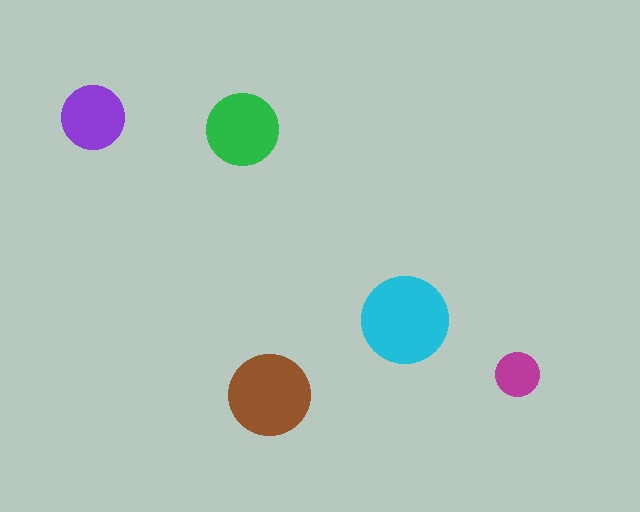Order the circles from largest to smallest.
the cyan one, the brown one, the green one, the purple one, the magenta one.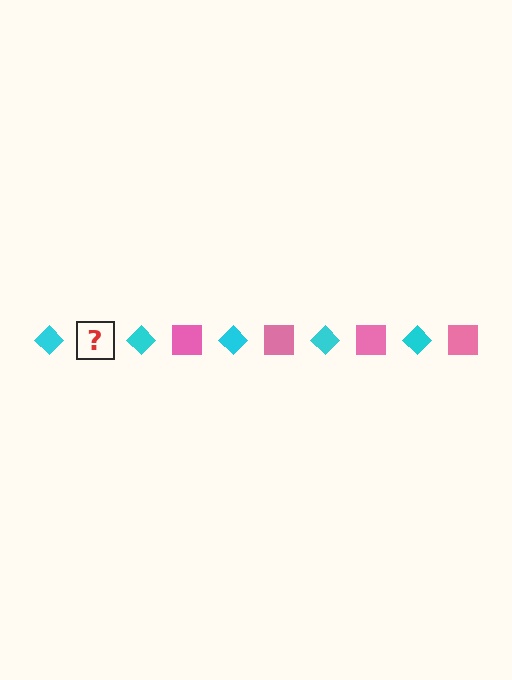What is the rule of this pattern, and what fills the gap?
The rule is that the pattern alternates between cyan diamond and pink square. The gap should be filled with a pink square.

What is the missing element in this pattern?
The missing element is a pink square.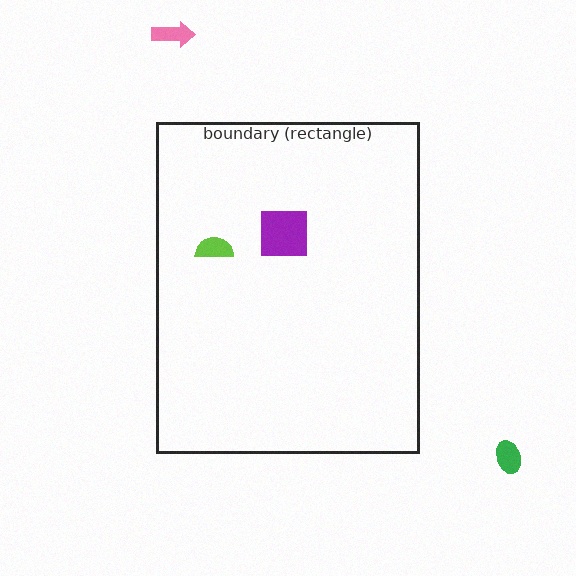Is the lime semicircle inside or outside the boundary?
Inside.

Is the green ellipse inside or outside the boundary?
Outside.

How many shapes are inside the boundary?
2 inside, 2 outside.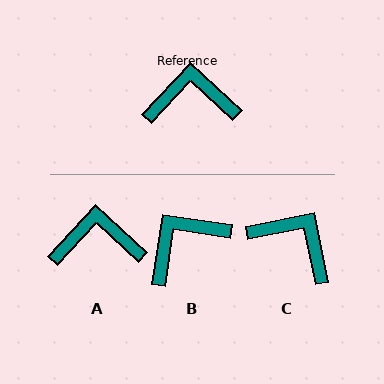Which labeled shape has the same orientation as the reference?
A.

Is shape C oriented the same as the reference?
No, it is off by about 36 degrees.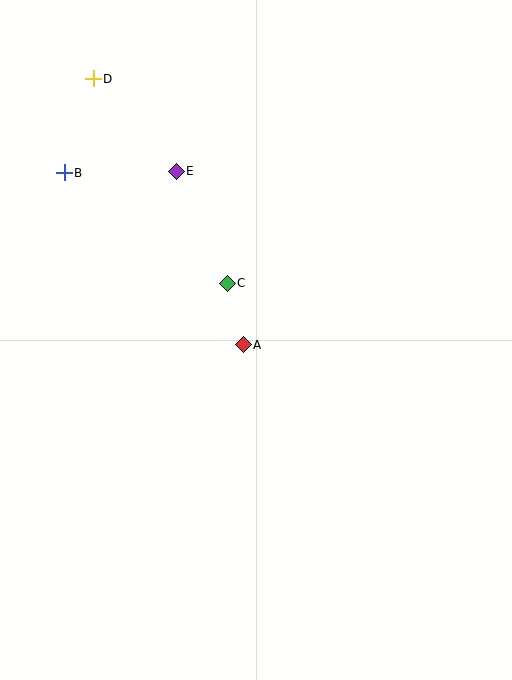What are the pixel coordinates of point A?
Point A is at (243, 345).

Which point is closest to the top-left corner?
Point D is closest to the top-left corner.